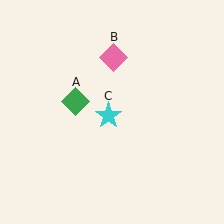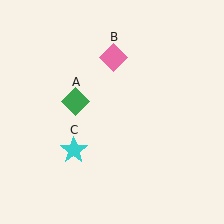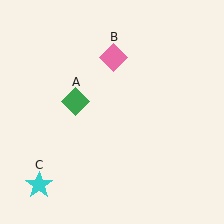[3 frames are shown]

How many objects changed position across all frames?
1 object changed position: cyan star (object C).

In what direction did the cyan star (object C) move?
The cyan star (object C) moved down and to the left.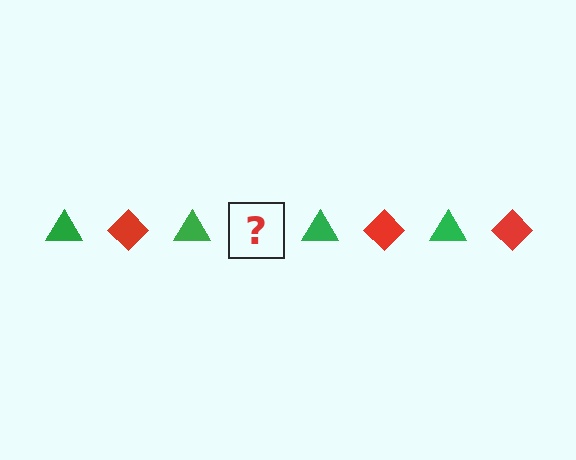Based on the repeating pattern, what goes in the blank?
The blank should be a red diamond.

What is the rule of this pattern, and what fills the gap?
The rule is that the pattern alternates between green triangle and red diamond. The gap should be filled with a red diamond.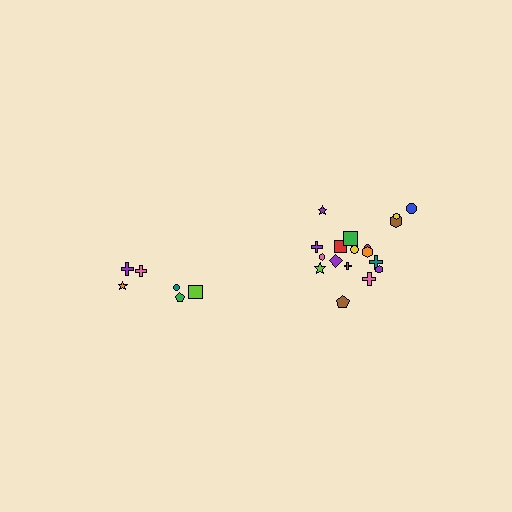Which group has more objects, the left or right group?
The right group.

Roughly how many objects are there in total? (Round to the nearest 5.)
Roughly 25 objects in total.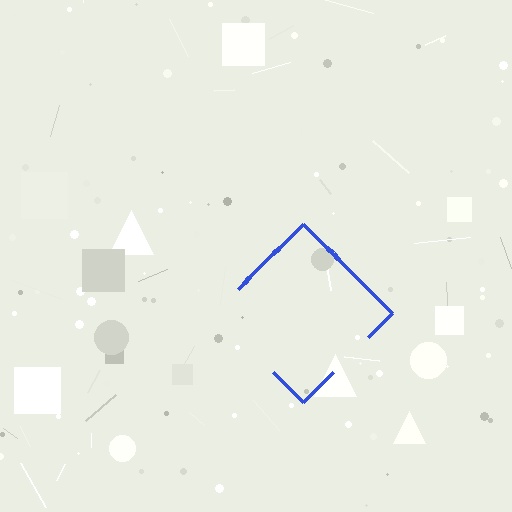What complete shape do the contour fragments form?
The contour fragments form a diamond.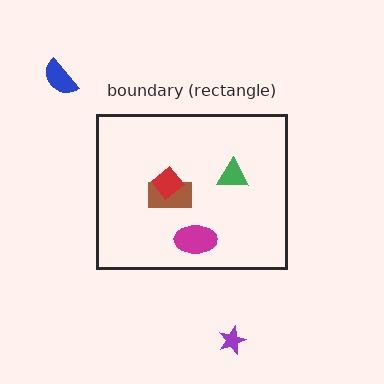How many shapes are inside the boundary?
4 inside, 2 outside.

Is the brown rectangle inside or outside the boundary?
Inside.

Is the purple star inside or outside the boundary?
Outside.